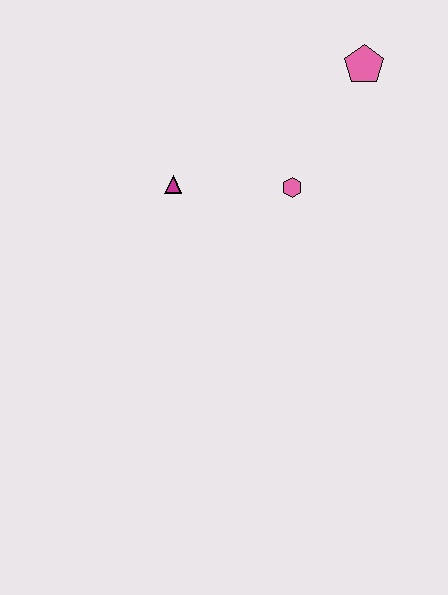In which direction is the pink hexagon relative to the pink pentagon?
The pink hexagon is below the pink pentagon.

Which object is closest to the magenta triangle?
The pink hexagon is closest to the magenta triangle.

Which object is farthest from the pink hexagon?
The pink pentagon is farthest from the pink hexagon.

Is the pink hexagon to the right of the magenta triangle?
Yes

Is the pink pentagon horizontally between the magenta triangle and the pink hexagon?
No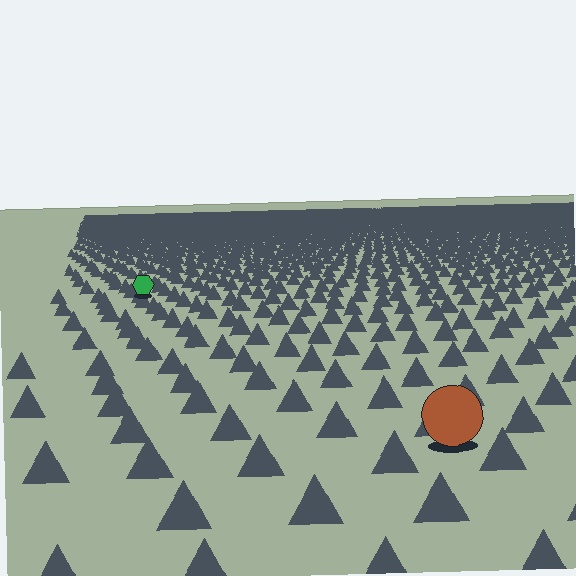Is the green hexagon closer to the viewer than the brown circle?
No. The brown circle is closer — you can tell from the texture gradient: the ground texture is coarser near it.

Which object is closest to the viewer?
The brown circle is closest. The texture marks near it are larger and more spread out.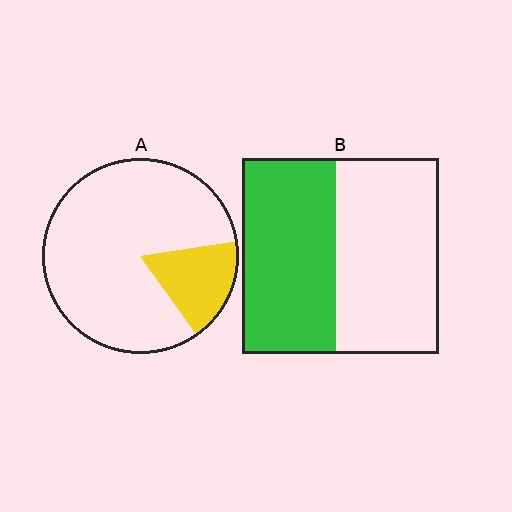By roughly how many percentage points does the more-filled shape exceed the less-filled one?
By roughly 30 percentage points (B over A).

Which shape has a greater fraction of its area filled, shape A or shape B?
Shape B.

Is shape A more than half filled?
No.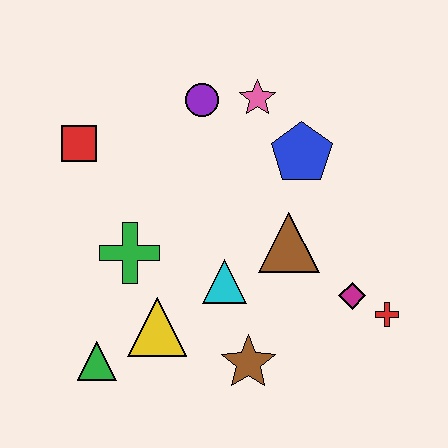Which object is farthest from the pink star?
The green triangle is farthest from the pink star.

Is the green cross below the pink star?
Yes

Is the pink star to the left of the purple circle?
No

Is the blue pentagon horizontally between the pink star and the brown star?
No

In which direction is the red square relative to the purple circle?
The red square is to the left of the purple circle.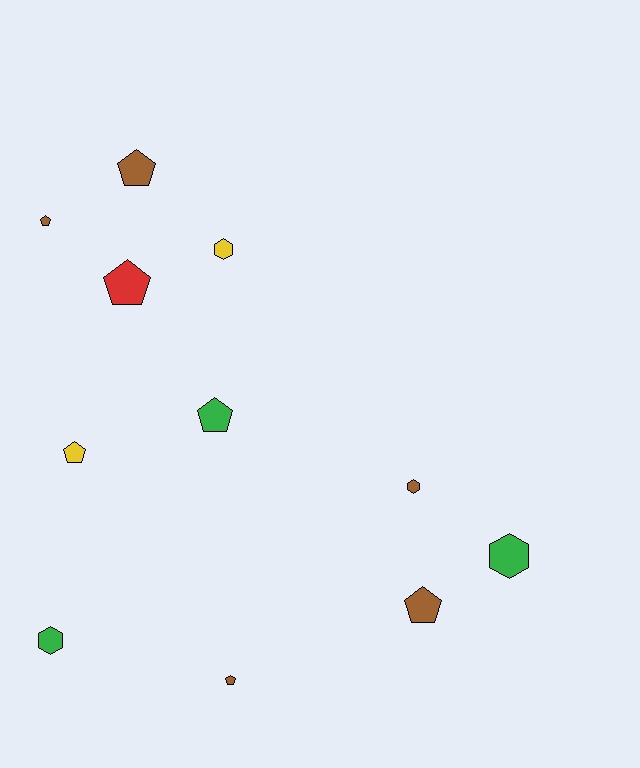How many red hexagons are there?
There are no red hexagons.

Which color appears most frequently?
Brown, with 5 objects.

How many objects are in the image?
There are 11 objects.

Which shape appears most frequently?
Pentagon, with 7 objects.